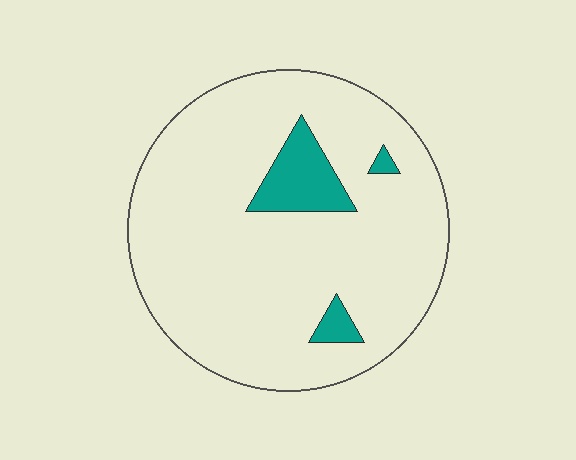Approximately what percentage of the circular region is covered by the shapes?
Approximately 10%.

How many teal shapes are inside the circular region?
3.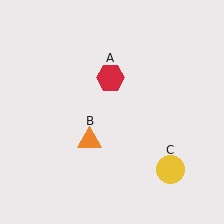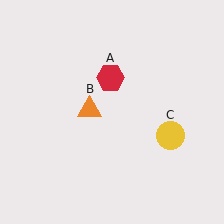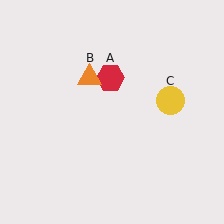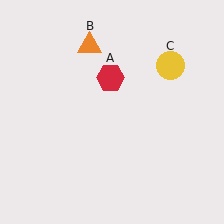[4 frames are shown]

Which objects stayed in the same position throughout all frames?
Red hexagon (object A) remained stationary.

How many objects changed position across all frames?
2 objects changed position: orange triangle (object B), yellow circle (object C).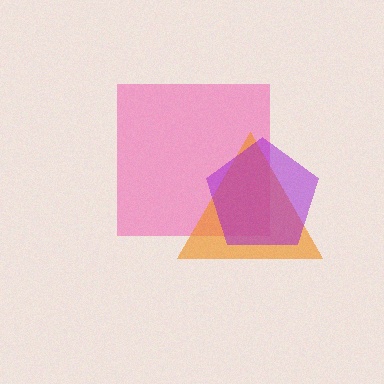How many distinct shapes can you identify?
There are 3 distinct shapes: a pink square, an orange triangle, a purple pentagon.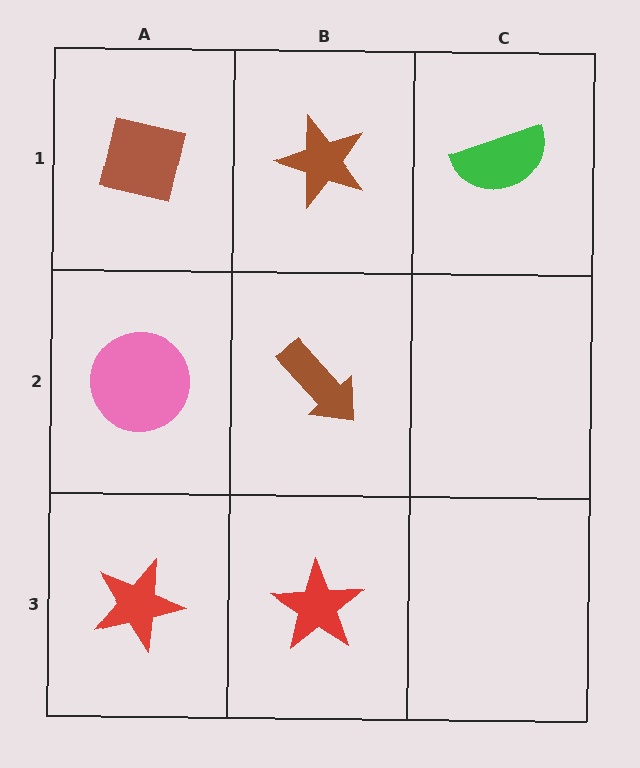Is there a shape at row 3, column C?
No, that cell is empty.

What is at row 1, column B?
A brown star.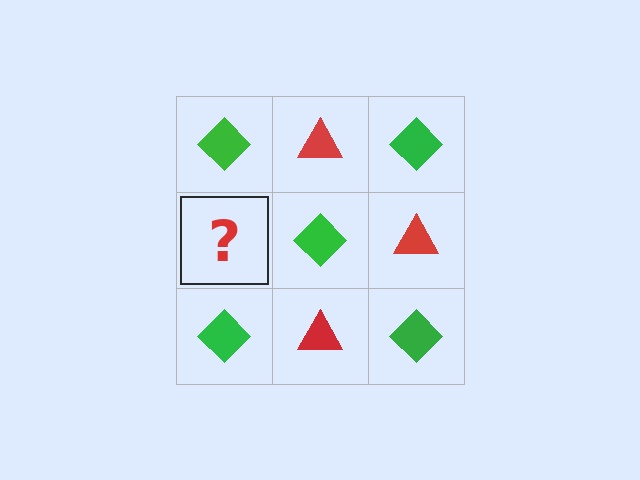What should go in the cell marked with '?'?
The missing cell should contain a red triangle.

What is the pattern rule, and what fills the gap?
The rule is that it alternates green diamond and red triangle in a checkerboard pattern. The gap should be filled with a red triangle.